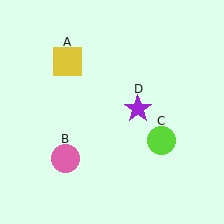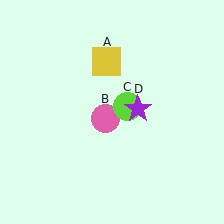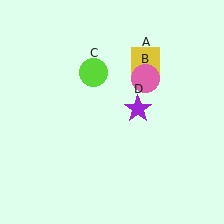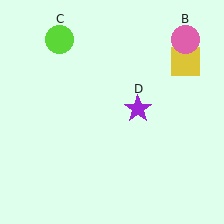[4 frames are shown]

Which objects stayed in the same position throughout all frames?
Purple star (object D) remained stationary.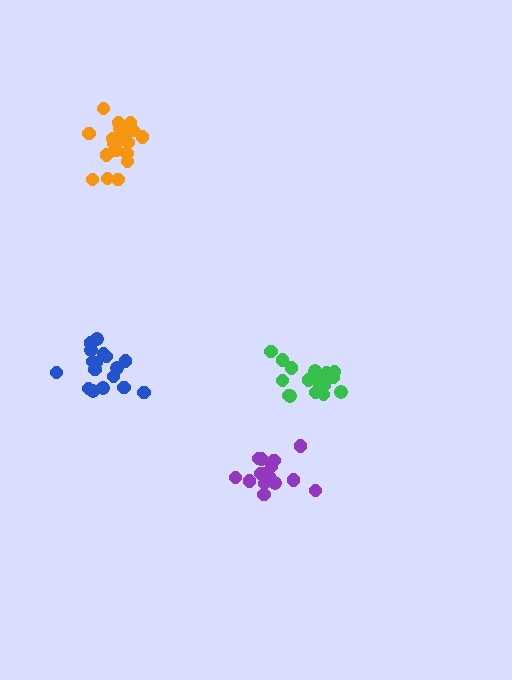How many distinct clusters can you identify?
There are 4 distinct clusters.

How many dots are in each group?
Group 1: 18 dots, Group 2: 20 dots, Group 3: 15 dots, Group 4: 17 dots (70 total).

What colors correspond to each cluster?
The clusters are colored: green, orange, purple, blue.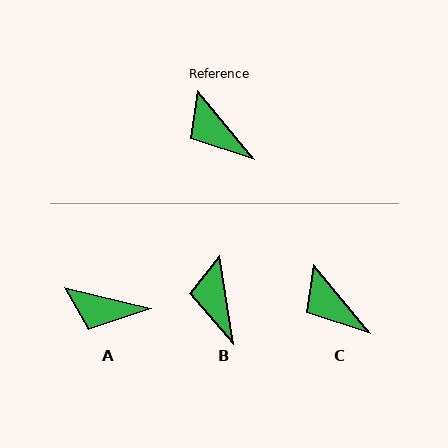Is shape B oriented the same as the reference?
No, it is off by about 30 degrees.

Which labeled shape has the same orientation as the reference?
C.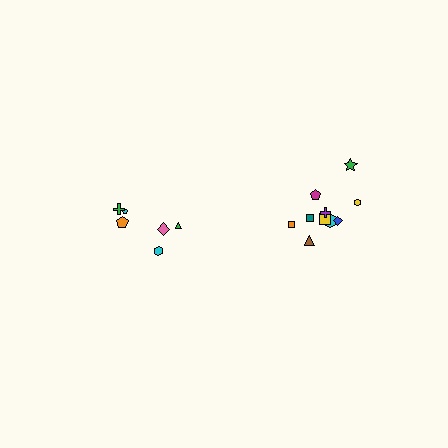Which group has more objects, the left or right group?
The right group.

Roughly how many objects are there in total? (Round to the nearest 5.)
Roughly 15 objects in total.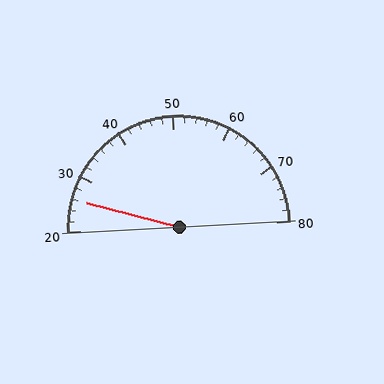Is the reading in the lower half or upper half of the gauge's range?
The reading is in the lower half of the range (20 to 80).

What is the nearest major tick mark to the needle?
The nearest major tick mark is 30.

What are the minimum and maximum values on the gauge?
The gauge ranges from 20 to 80.